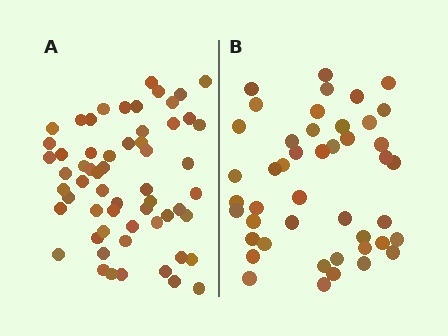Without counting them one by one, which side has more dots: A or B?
Region A (the left region) has more dots.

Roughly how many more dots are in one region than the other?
Region A has approximately 15 more dots than region B.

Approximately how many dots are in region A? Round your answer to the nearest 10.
About 60 dots. (The exact count is 59, which rounds to 60.)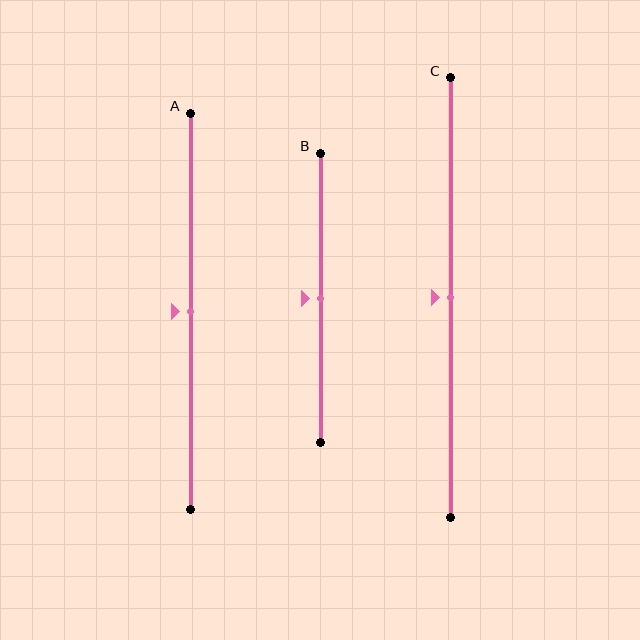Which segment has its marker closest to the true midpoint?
Segment A has its marker closest to the true midpoint.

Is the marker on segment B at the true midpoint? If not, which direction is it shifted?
Yes, the marker on segment B is at the true midpoint.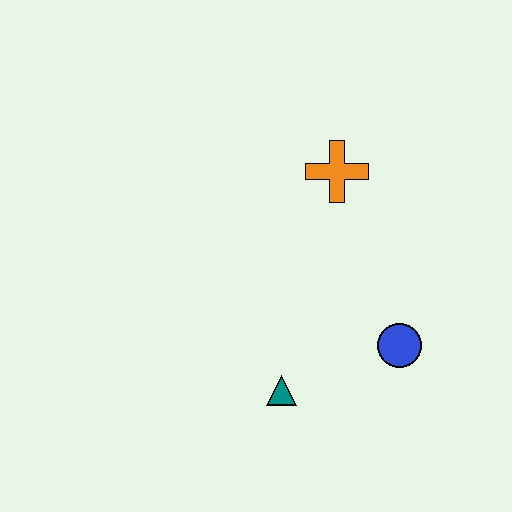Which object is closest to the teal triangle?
The blue circle is closest to the teal triangle.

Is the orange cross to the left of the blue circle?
Yes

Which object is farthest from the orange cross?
The teal triangle is farthest from the orange cross.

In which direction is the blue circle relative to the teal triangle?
The blue circle is to the right of the teal triangle.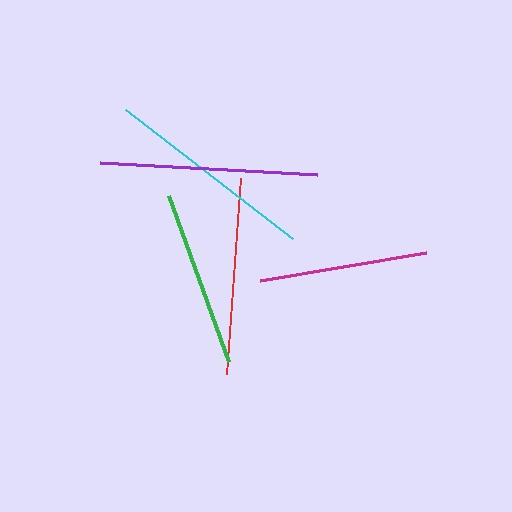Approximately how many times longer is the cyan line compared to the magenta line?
The cyan line is approximately 1.3 times the length of the magenta line.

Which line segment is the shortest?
The magenta line is the shortest at approximately 168 pixels.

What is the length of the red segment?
The red segment is approximately 197 pixels long.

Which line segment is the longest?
The purple line is the longest at approximately 218 pixels.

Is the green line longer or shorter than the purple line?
The purple line is longer than the green line.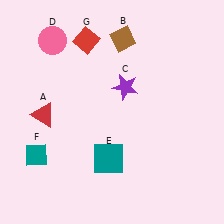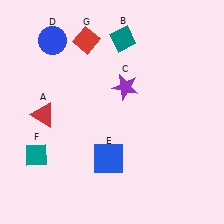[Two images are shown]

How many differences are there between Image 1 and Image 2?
There are 3 differences between the two images.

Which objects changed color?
B changed from brown to teal. D changed from pink to blue. E changed from teal to blue.